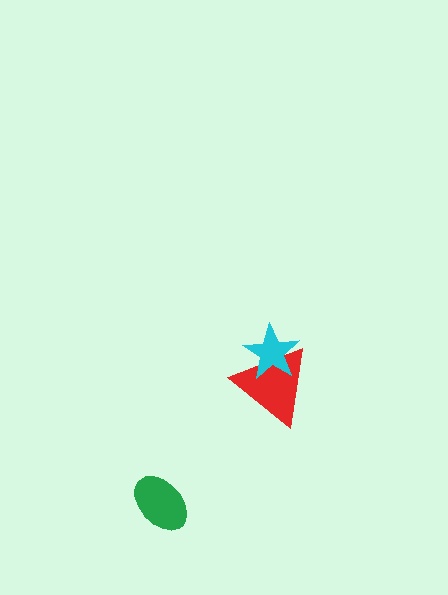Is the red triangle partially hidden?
Yes, it is partially covered by another shape.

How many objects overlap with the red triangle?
1 object overlaps with the red triangle.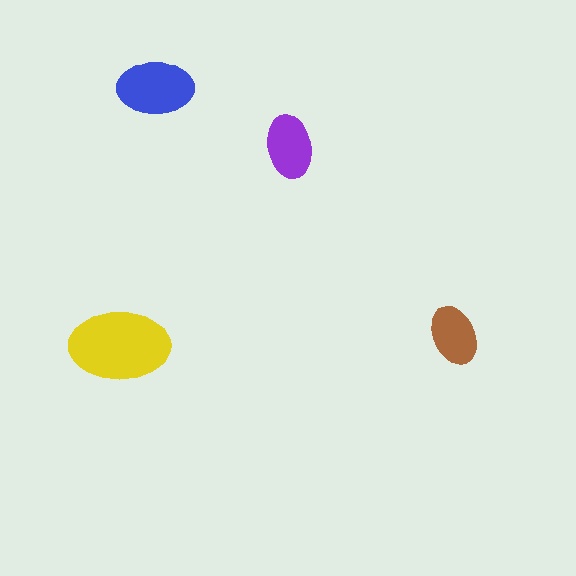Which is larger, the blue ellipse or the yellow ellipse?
The yellow one.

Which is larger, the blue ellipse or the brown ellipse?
The blue one.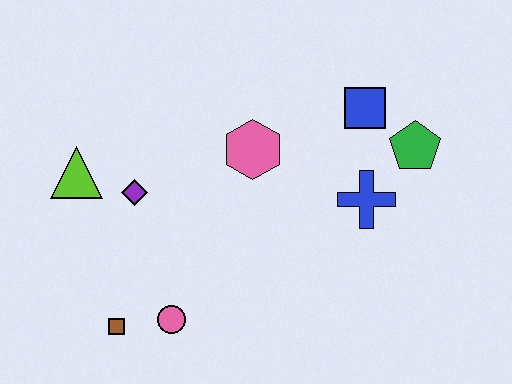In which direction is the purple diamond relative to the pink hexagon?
The purple diamond is to the left of the pink hexagon.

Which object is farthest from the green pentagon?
The brown square is farthest from the green pentagon.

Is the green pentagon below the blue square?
Yes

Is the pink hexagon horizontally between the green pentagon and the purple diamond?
Yes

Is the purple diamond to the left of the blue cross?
Yes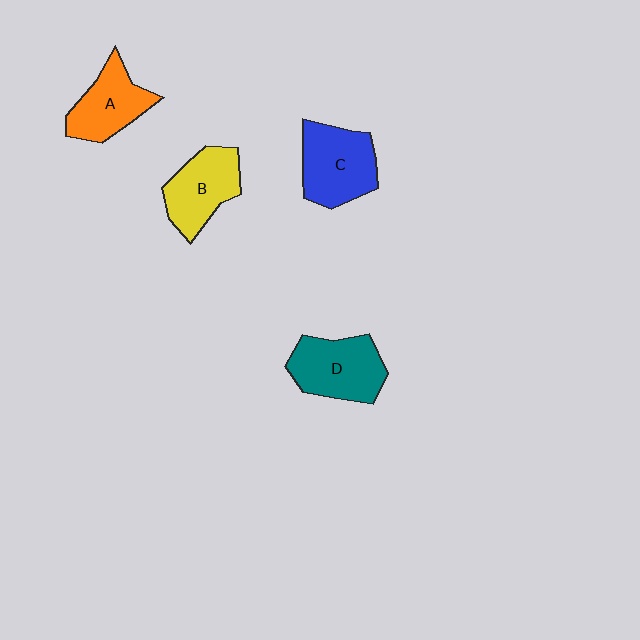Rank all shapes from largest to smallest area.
From largest to smallest: C (blue), D (teal), B (yellow), A (orange).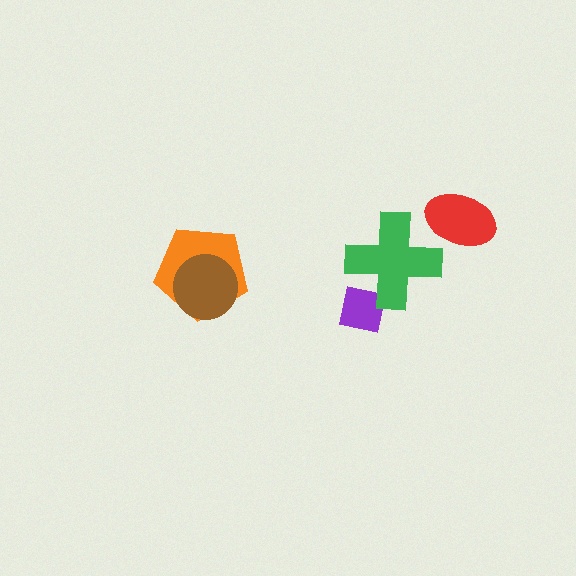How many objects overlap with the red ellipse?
0 objects overlap with the red ellipse.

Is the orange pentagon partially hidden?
Yes, it is partially covered by another shape.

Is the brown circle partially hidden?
No, no other shape covers it.